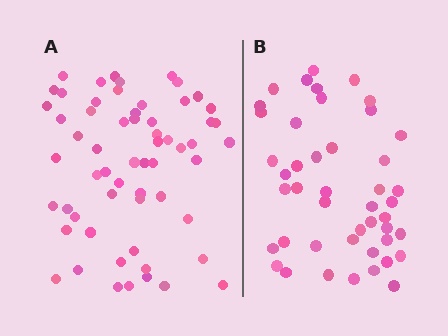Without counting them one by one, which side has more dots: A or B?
Region A (the left region) has more dots.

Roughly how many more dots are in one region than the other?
Region A has approximately 15 more dots than region B.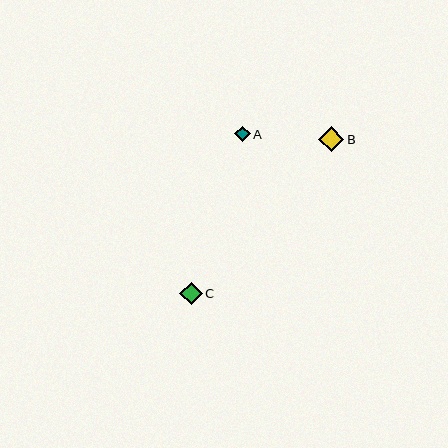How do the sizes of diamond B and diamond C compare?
Diamond B and diamond C are approximately the same size.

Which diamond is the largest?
Diamond B is the largest with a size of approximately 25 pixels.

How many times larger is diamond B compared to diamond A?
Diamond B is approximately 1.6 times the size of diamond A.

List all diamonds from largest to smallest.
From largest to smallest: B, C, A.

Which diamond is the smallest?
Diamond A is the smallest with a size of approximately 16 pixels.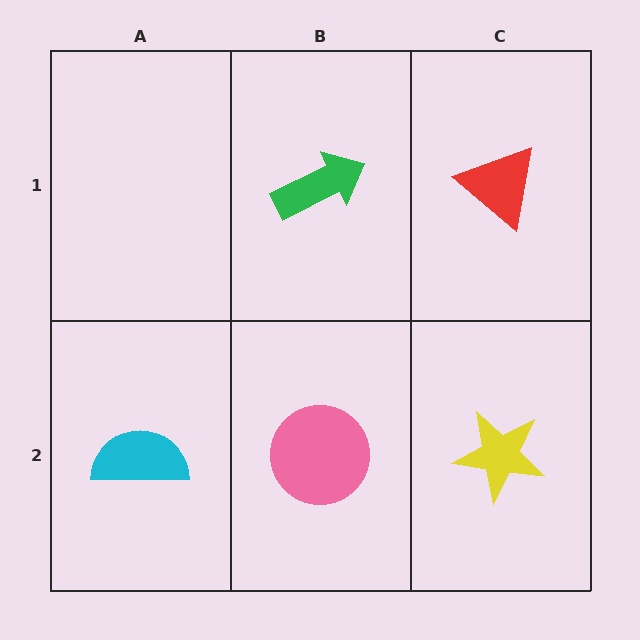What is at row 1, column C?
A red triangle.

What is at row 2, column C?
A yellow star.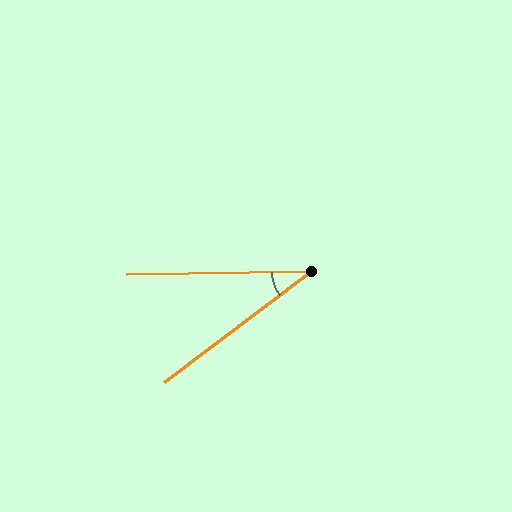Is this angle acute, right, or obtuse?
It is acute.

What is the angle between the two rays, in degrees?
Approximately 36 degrees.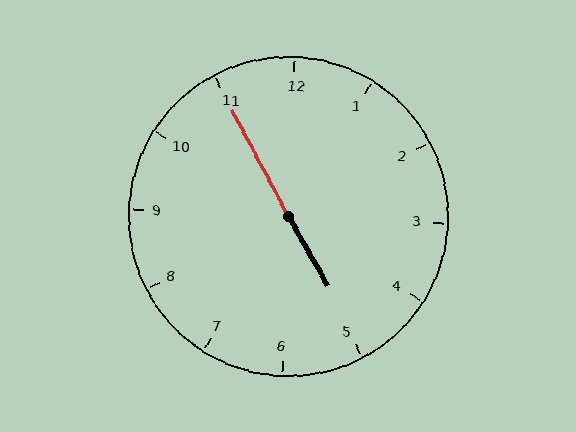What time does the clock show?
4:55.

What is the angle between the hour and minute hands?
Approximately 178 degrees.